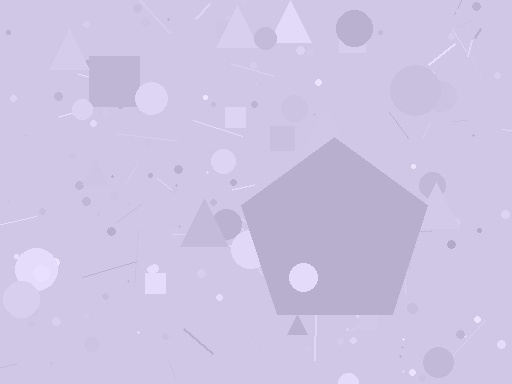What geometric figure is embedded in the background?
A pentagon is embedded in the background.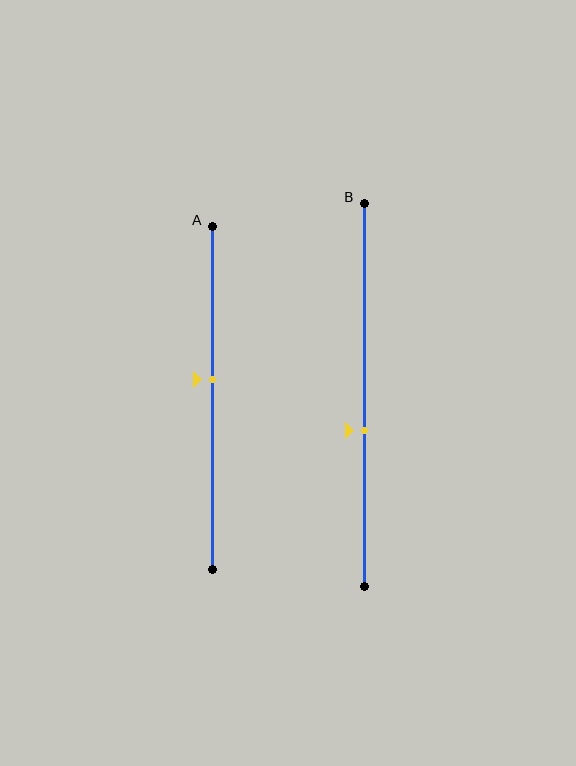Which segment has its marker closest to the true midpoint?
Segment A has its marker closest to the true midpoint.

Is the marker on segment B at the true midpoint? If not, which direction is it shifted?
No, the marker on segment B is shifted downward by about 9% of the segment length.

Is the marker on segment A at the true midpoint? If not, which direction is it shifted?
No, the marker on segment A is shifted upward by about 5% of the segment length.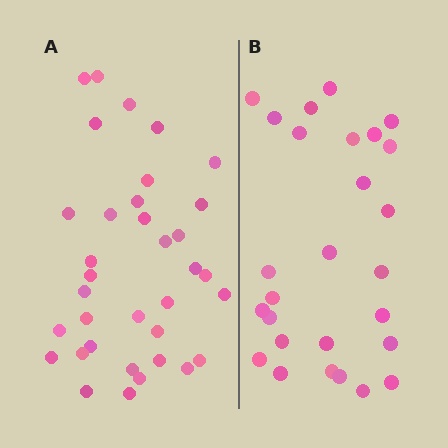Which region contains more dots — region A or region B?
Region A (the left region) has more dots.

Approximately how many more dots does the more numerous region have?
Region A has roughly 8 or so more dots than region B.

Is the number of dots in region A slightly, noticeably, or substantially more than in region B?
Region A has noticeably more, but not dramatically so. The ratio is roughly 1.3 to 1.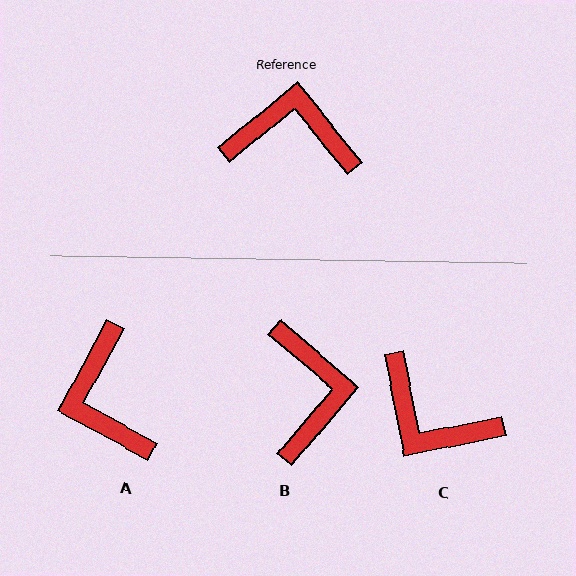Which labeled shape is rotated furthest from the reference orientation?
C, about 152 degrees away.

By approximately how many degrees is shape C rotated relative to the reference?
Approximately 152 degrees counter-clockwise.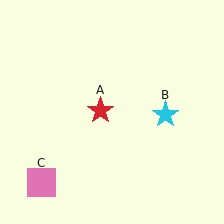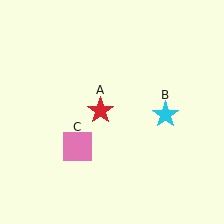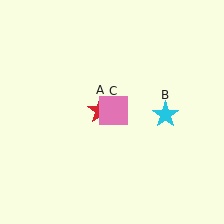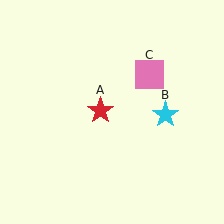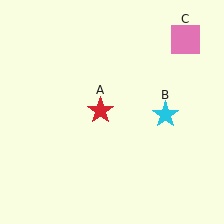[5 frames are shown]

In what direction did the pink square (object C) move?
The pink square (object C) moved up and to the right.